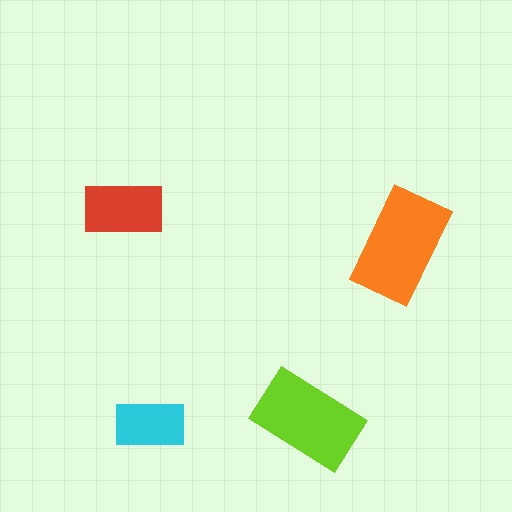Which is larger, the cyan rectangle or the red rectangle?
The red one.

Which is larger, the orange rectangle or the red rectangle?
The orange one.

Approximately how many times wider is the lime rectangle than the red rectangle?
About 1.5 times wider.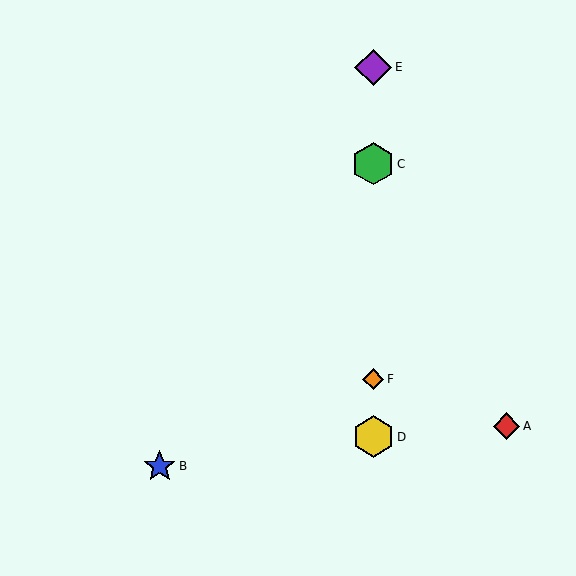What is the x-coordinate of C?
Object C is at x≈373.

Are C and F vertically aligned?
Yes, both are at x≈373.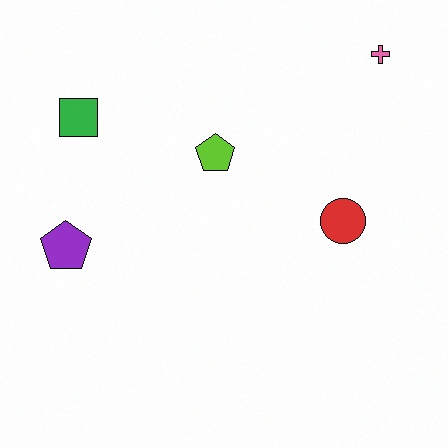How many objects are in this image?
There are 5 objects.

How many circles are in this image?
There is 1 circle.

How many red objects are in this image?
There is 1 red object.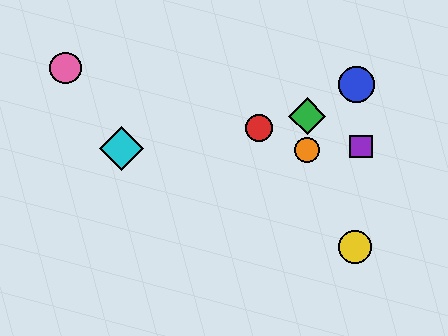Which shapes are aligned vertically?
The green diamond, the orange circle are aligned vertically.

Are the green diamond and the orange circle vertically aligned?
Yes, both are at x≈307.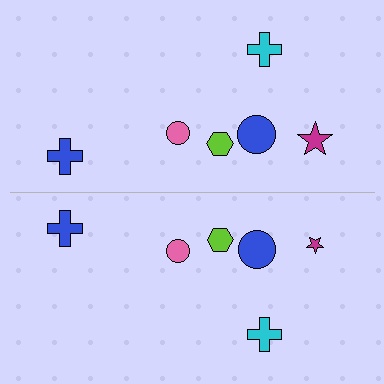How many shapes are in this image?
There are 12 shapes in this image.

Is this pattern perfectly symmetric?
No, the pattern is not perfectly symmetric. The magenta star on the bottom side has a different size than its mirror counterpart.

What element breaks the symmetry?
The magenta star on the bottom side has a different size than its mirror counterpart.